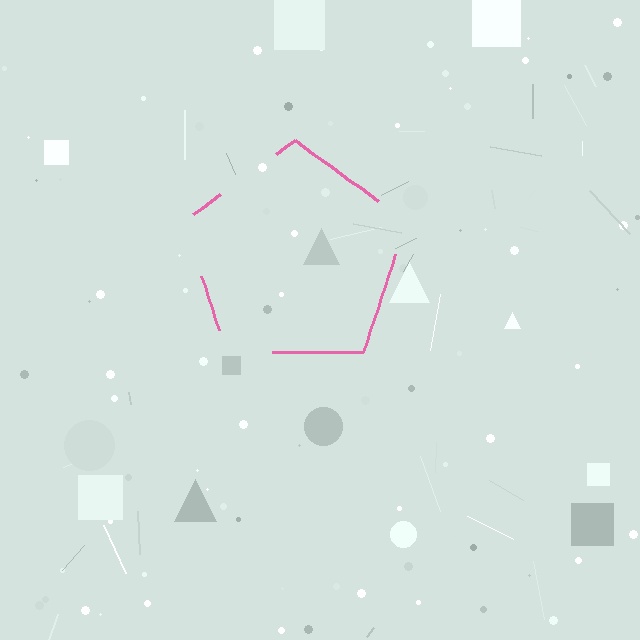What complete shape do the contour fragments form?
The contour fragments form a pentagon.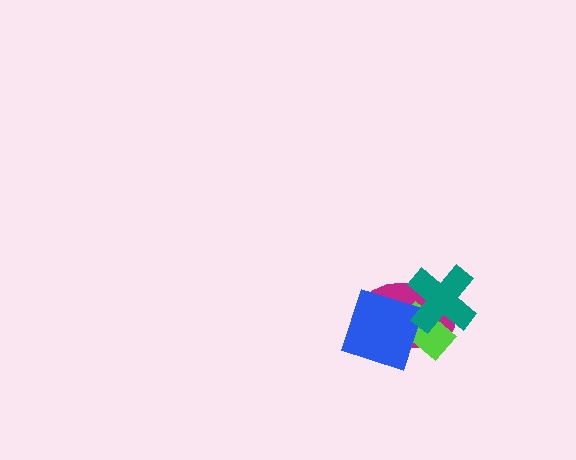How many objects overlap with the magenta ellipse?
3 objects overlap with the magenta ellipse.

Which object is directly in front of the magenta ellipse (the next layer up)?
The lime rectangle is directly in front of the magenta ellipse.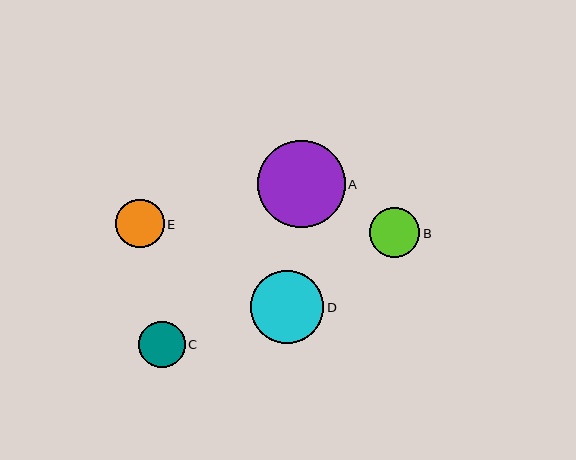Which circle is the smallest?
Circle C is the smallest with a size of approximately 46 pixels.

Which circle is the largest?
Circle A is the largest with a size of approximately 88 pixels.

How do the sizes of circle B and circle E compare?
Circle B and circle E are approximately the same size.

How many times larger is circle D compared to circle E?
Circle D is approximately 1.5 times the size of circle E.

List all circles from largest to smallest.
From largest to smallest: A, D, B, E, C.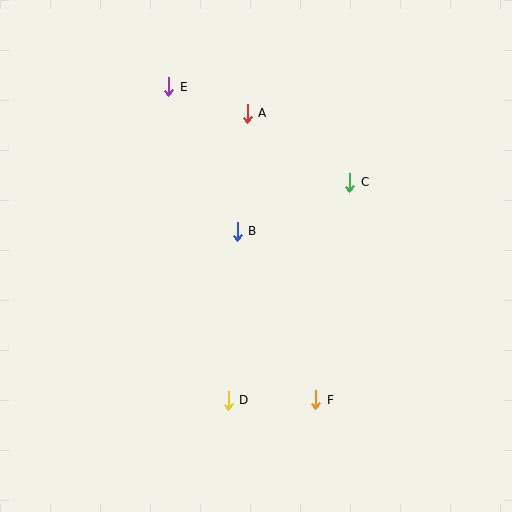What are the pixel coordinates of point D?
Point D is at (228, 400).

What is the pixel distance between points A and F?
The distance between A and F is 295 pixels.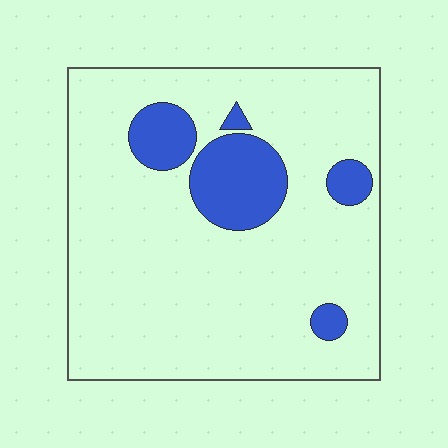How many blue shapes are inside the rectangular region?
5.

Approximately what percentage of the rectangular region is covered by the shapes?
Approximately 15%.